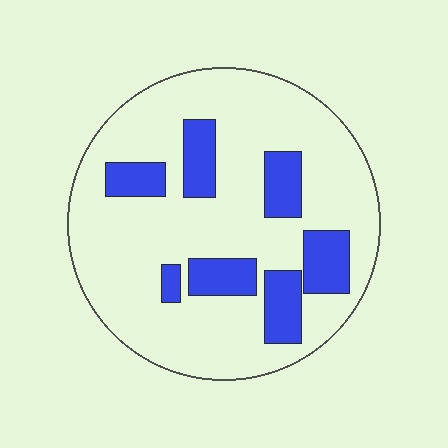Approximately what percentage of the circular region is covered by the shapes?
Approximately 20%.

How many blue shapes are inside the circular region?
7.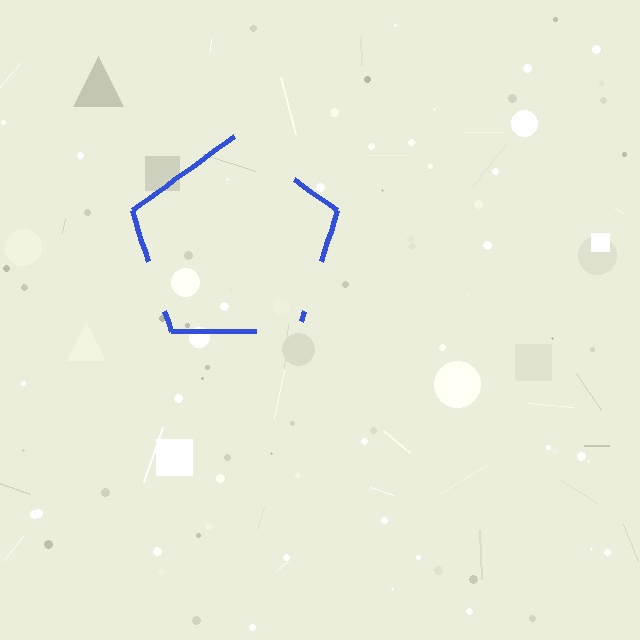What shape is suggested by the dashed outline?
The dashed outline suggests a pentagon.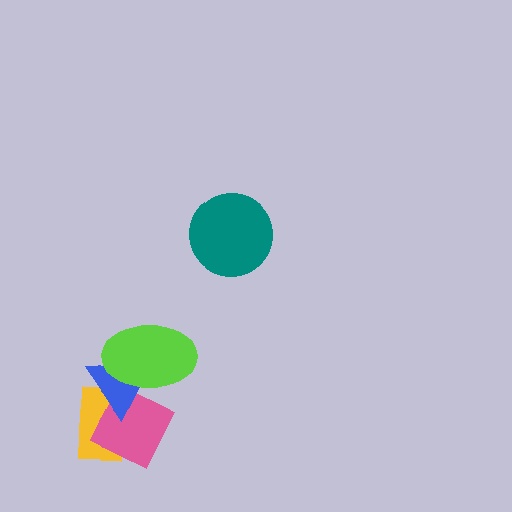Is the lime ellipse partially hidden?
No, no other shape covers it.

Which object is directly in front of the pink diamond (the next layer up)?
The blue triangle is directly in front of the pink diamond.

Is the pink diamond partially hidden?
Yes, it is partially covered by another shape.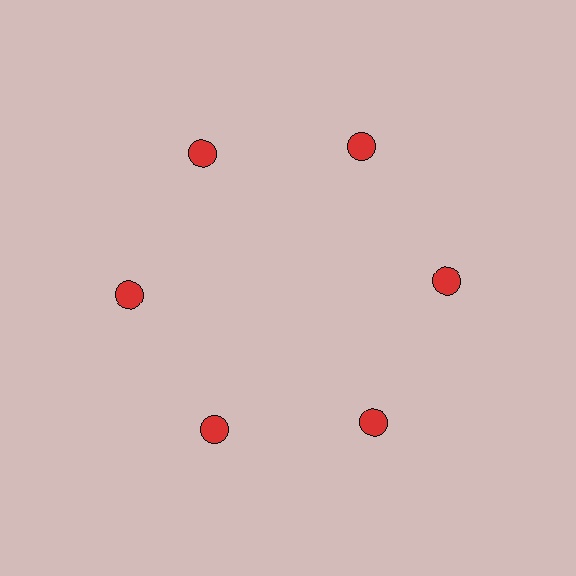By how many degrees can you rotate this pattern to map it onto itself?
The pattern maps onto itself every 60 degrees of rotation.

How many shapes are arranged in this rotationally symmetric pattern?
There are 6 shapes, arranged in 6 groups of 1.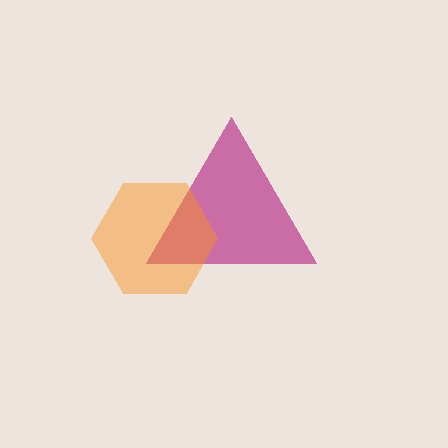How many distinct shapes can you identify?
There are 2 distinct shapes: a magenta triangle, an orange hexagon.